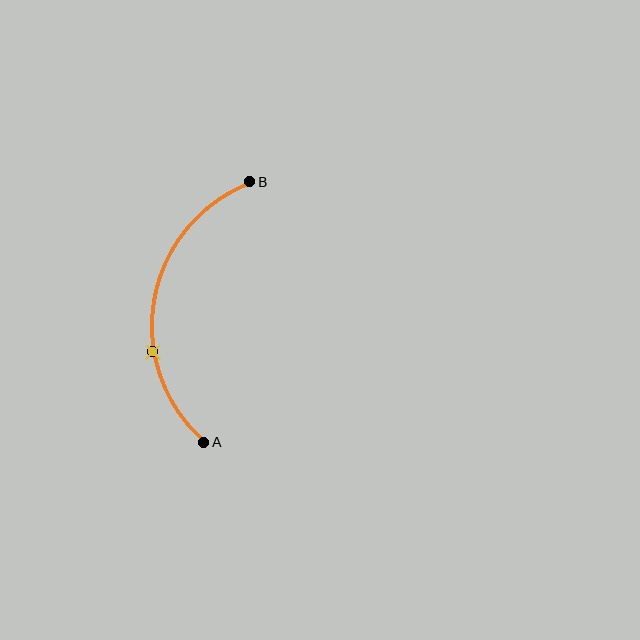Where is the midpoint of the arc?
The arc midpoint is the point on the curve farthest from the straight line joining A and B. It sits to the left of that line.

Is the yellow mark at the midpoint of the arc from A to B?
No. The yellow mark lies on the arc but is closer to endpoint A. The arc midpoint would be at the point on the curve equidistant along the arc from both A and B.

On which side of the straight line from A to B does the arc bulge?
The arc bulges to the left of the straight line connecting A and B.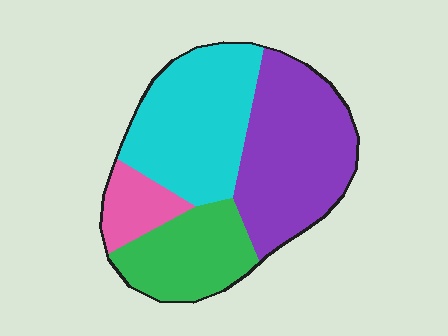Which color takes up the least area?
Pink, at roughly 10%.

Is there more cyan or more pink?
Cyan.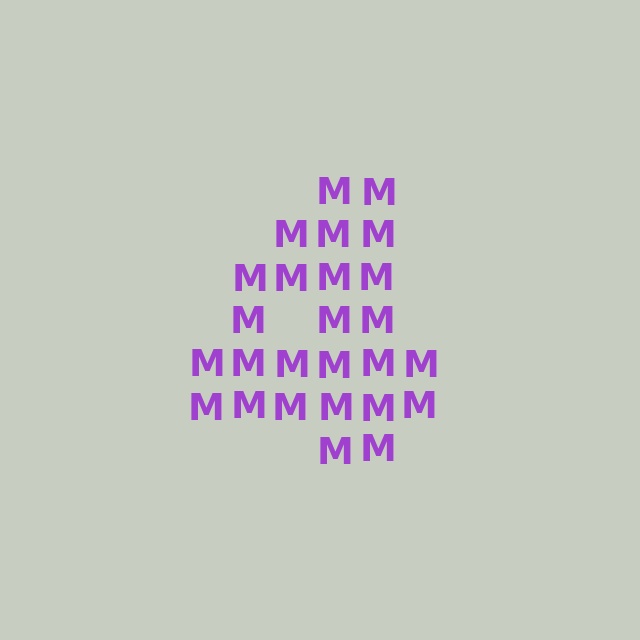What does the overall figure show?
The overall figure shows the digit 4.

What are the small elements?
The small elements are letter M's.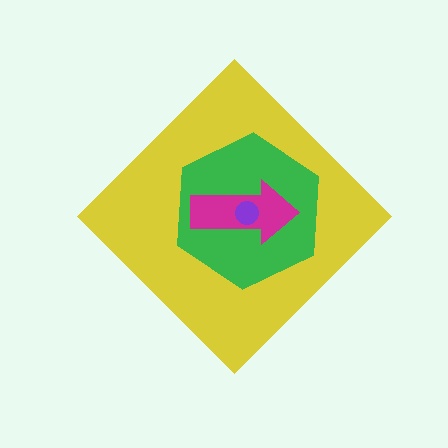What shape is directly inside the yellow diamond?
The green hexagon.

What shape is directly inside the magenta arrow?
The purple circle.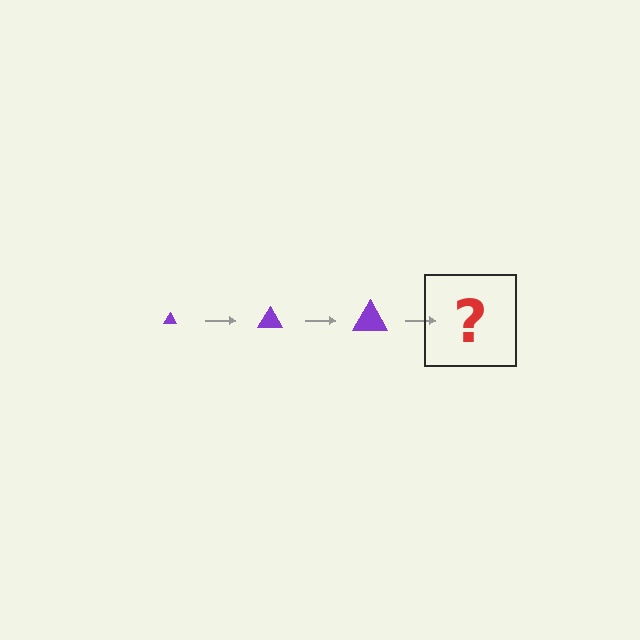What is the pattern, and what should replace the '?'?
The pattern is that the triangle gets progressively larger each step. The '?' should be a purple triangle, larger than the previous one.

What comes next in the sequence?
The next element should be a purple triangle, larger than the previous one.